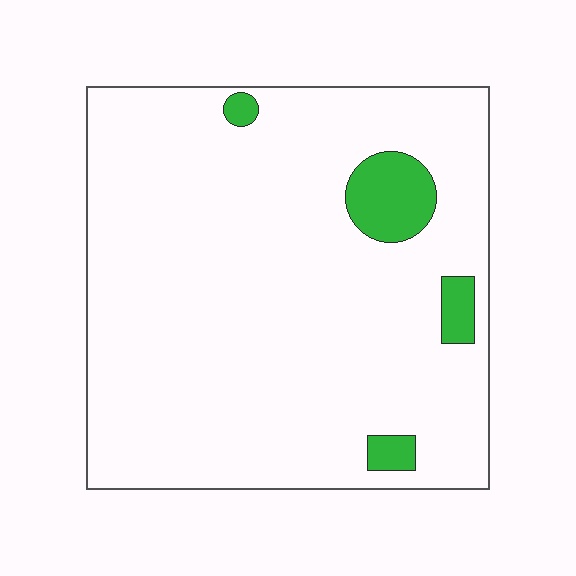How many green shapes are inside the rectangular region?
4.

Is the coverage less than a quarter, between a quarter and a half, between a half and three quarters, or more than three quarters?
Less than a quarter.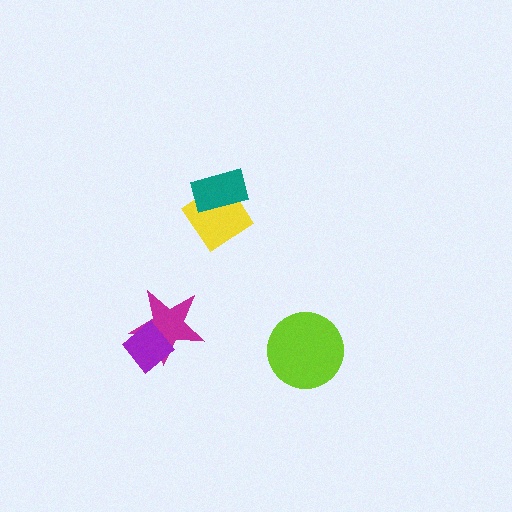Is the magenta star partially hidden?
Yes, it is partially covered by another shape.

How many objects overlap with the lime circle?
0 objects overlap with the lime circle.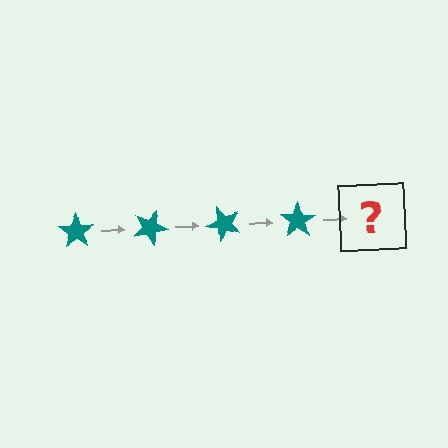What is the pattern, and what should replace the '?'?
The pattern is that the star rotates 25 degrees each step. The '?' should be a teal star rotated 100 degrees.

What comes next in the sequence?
The next element should be a teal star rotated 100 degrees.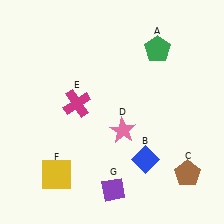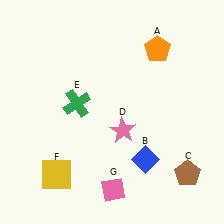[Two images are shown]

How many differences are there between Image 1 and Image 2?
There are 3 differences between the two images.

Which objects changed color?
A changed from green to orange. E changed from magenta to green. G changed from purple to pink.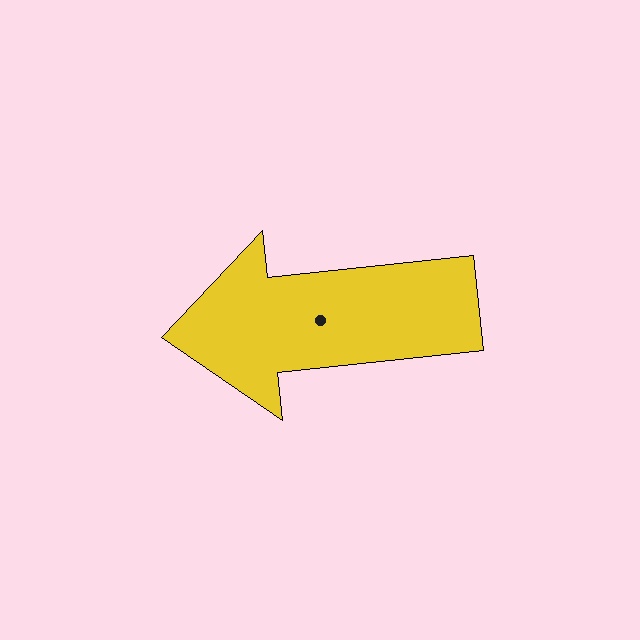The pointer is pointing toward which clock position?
Roughly 9 o'clock.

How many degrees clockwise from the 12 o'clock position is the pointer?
Approximately 264 degrees.